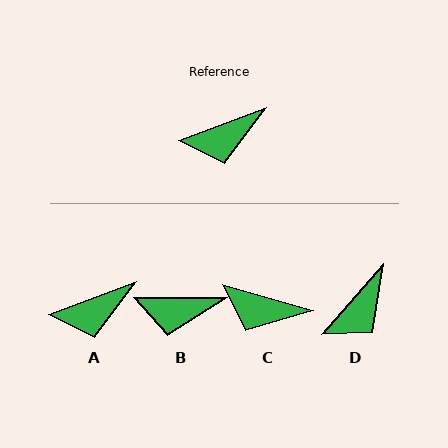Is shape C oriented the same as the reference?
No, it is off by about 37 degrees.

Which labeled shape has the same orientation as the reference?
A.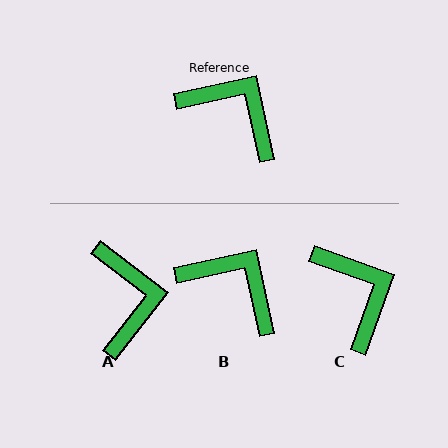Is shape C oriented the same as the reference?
No, it is off by about 32 degrees.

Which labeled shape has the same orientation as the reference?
B.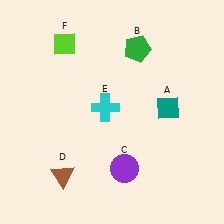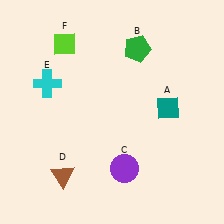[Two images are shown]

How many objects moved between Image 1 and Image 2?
1 object moved between the two images.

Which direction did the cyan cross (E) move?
The cyan cross (E) moved left.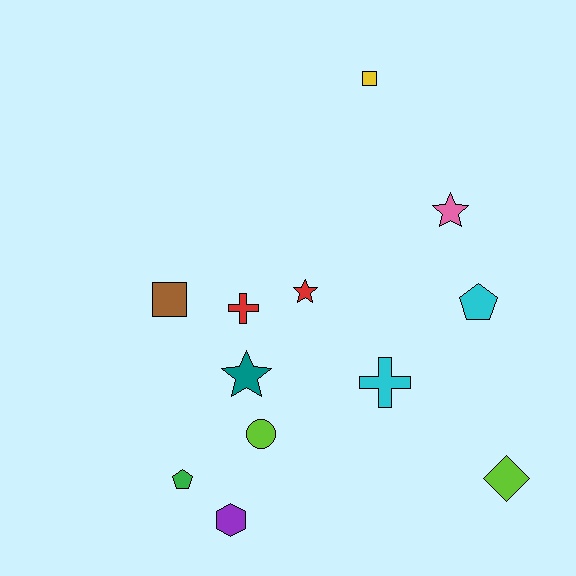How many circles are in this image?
There is 1 circle.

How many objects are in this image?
There are 12 objects.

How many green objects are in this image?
There is 1 green object.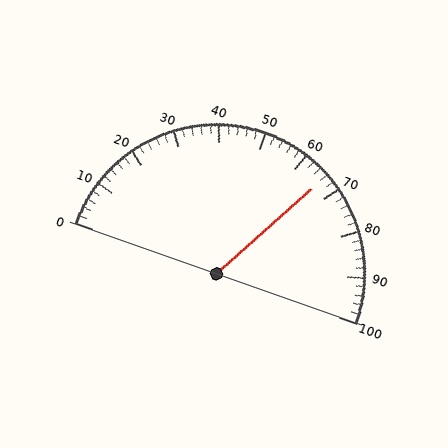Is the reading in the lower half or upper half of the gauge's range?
The reading is in the upper half of the range (0 to 100).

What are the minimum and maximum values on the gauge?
The gauge ranges from 0 to 100.